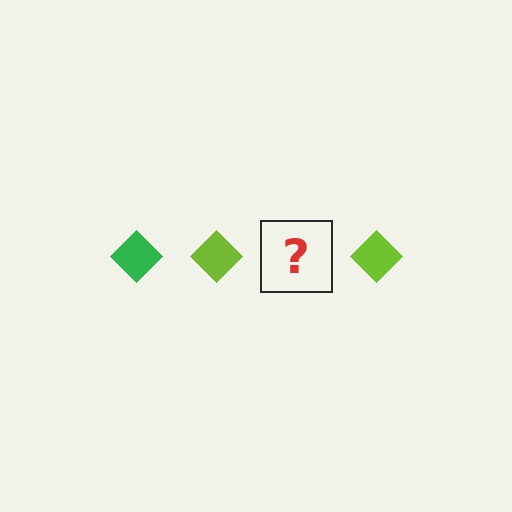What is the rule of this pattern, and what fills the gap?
The rule is that the pattern cycles through green, lime diamonds. The gap should be filled with a green diamond.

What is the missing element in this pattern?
The missing element is a green diamond.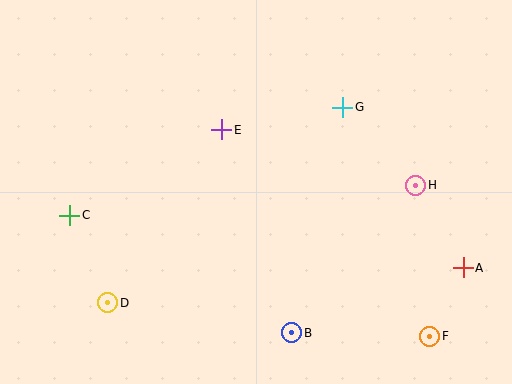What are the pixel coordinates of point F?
Point F is at (429, 336).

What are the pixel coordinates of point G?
Point G is at (343, 108).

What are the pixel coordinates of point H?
Point H is at (416, 185).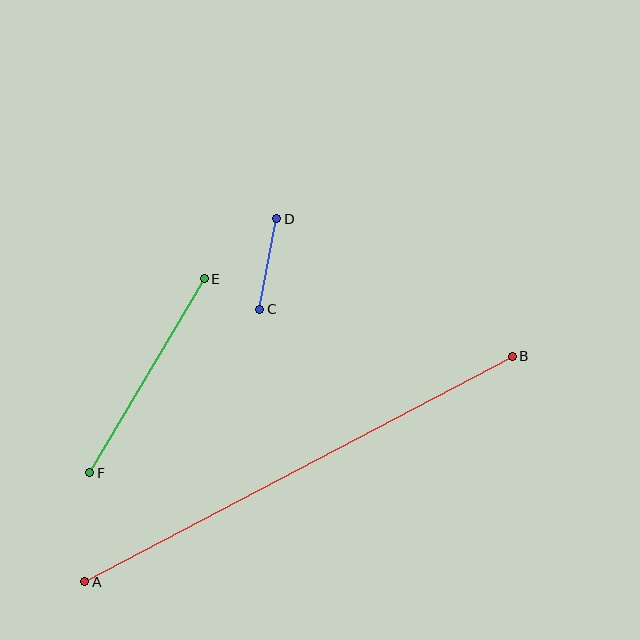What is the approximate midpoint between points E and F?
The midpoint is at approximately (147, 376) pixels.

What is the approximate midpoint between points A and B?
The midpoint is at approximately (299, 469) pixels.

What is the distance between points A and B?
The distance is approximately 483 pixels.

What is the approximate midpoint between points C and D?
The midpoint is at approximately (268, 264) pixels.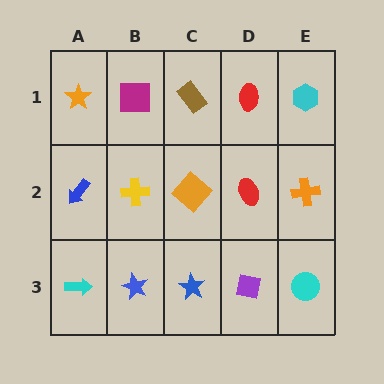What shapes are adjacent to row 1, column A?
A blue arrow (row 2, column A), a magenta square (row 1, column B).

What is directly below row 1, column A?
A blue arrow.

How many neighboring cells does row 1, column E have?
2.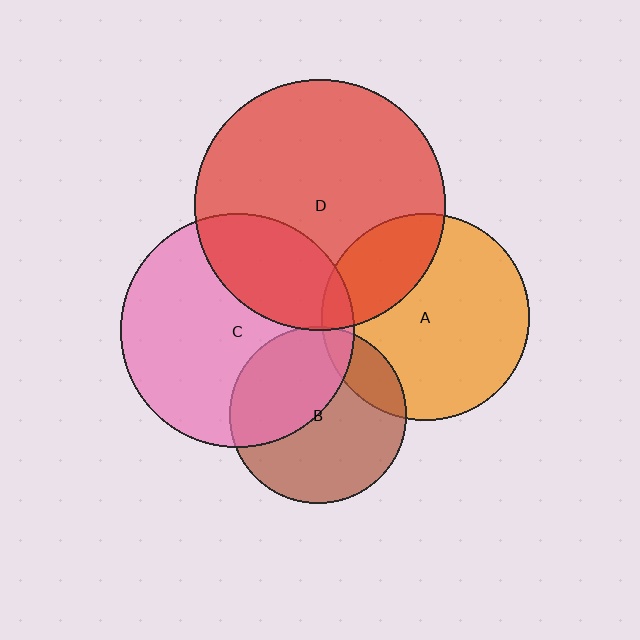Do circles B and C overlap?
Yes.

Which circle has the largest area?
Circle D (red).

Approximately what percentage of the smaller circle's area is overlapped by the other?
Approximately 40%.